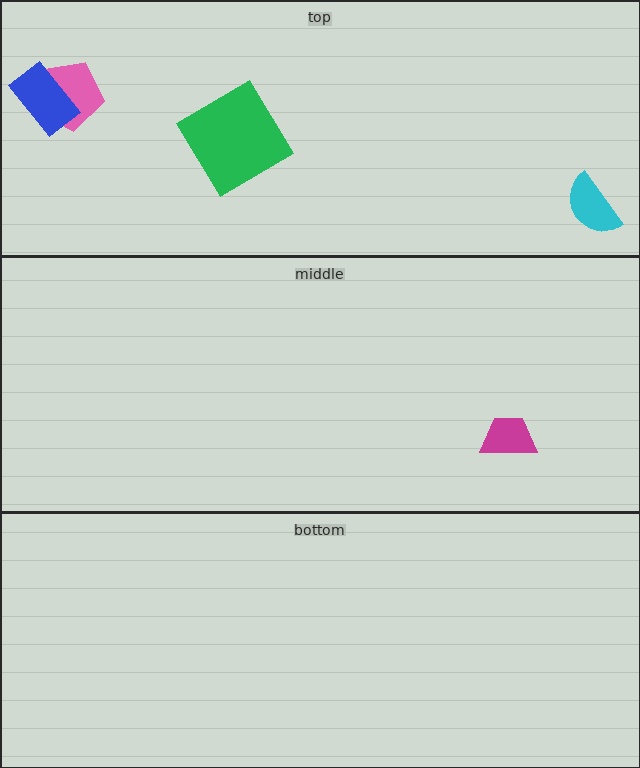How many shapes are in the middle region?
1.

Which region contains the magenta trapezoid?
The middle region.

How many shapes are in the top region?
4.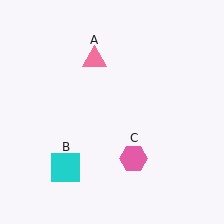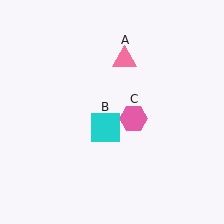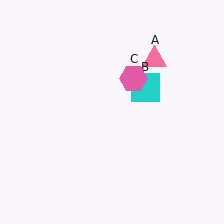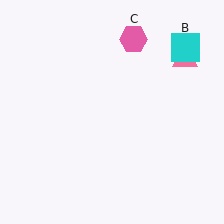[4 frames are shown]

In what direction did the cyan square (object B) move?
The cyan square (object B) moved up and to the right.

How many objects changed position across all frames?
3 objects changed position: pink triangle (object A), cyan square (object B), pink hexagon (object C).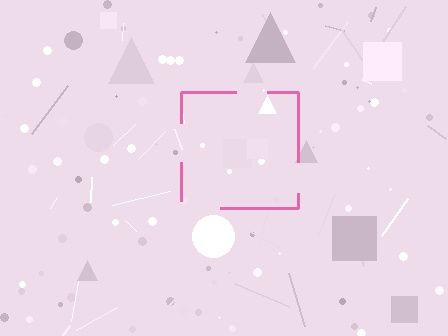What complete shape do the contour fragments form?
The contour fragments form a square.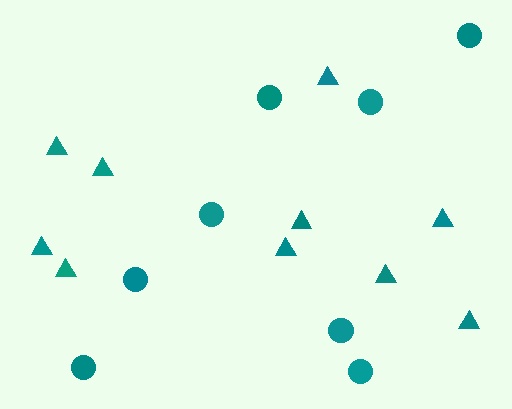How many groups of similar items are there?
There are 2 groups: one group of circles (8) and one group of triangles (10).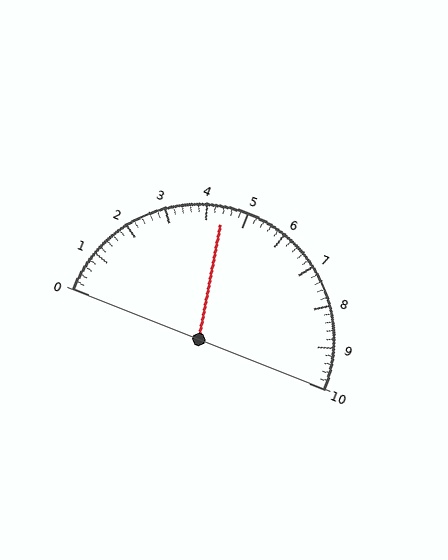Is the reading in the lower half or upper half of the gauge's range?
The reading is in the lower half of the range (0 to 10).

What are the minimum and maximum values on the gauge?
The gauge ranges from 0 to 10.